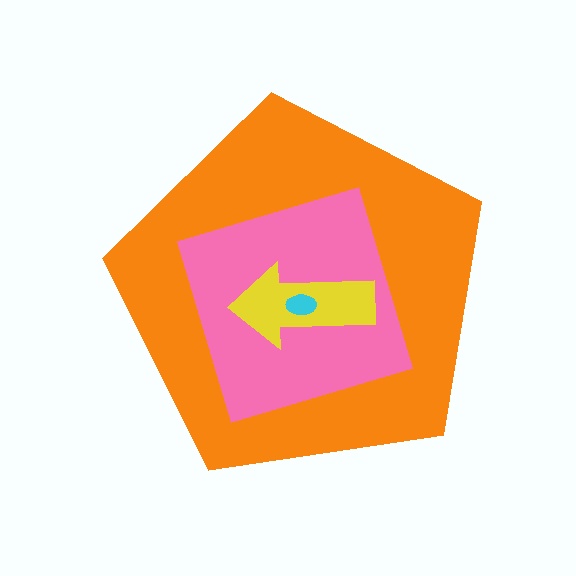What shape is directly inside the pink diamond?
The yellow arrow.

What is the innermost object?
The cyan ellipse.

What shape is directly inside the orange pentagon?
The pink diamond.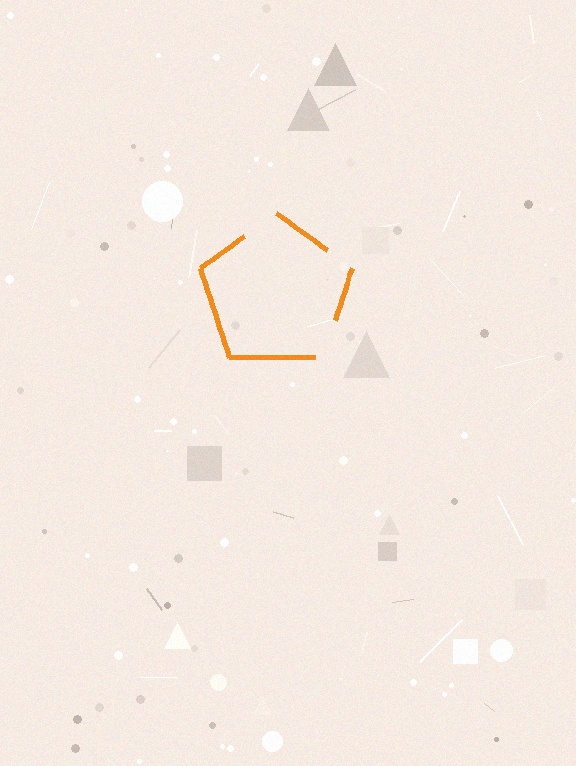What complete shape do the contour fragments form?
The contour fragments form a pentagon.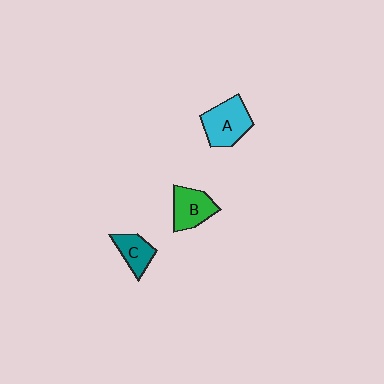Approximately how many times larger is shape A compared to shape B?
Approximately 1.3 times.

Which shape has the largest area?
Shape A (cyan).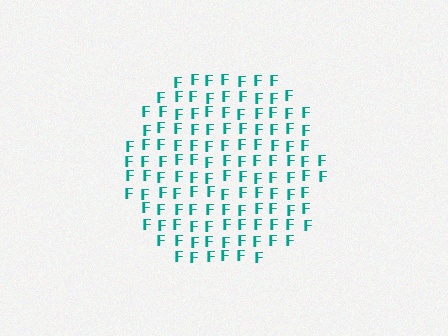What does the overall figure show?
The overall figure shows a circle.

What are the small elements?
The small elements are letter F's.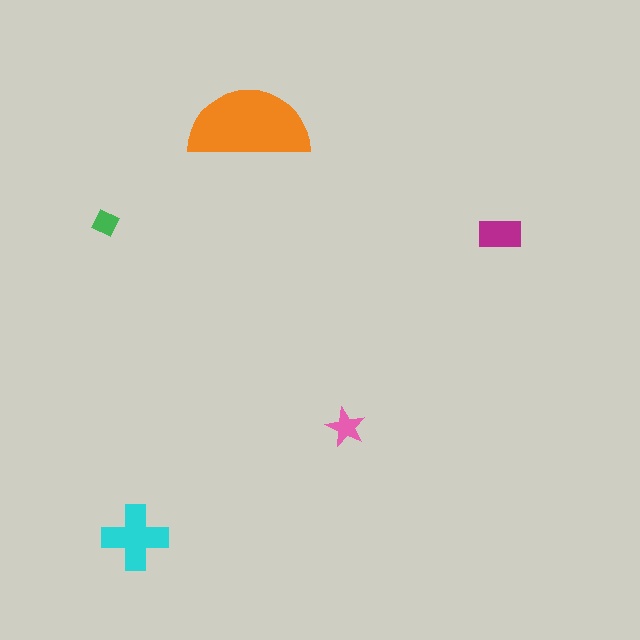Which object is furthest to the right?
The magenta rectangle is rightmost.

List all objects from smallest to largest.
The green diamond, the pink star, the magenta rectangle, the cyan cross, the orange semicircle.